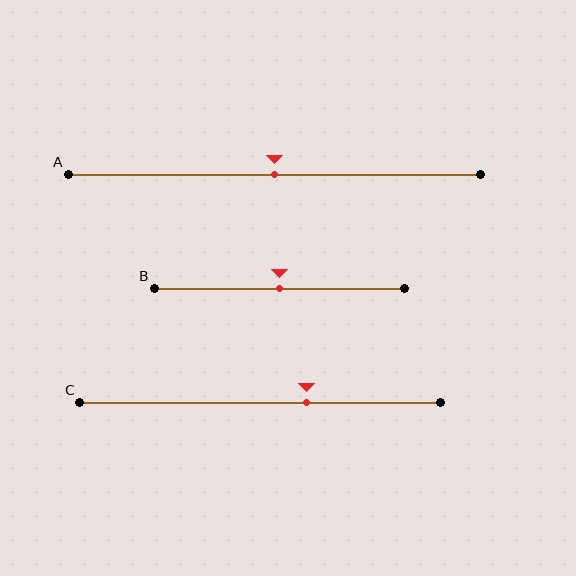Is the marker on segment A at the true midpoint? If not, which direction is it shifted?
Yes, the marker on segment A is at the true midpoint.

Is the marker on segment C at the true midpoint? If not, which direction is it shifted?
No, the marker on segment C is shifted to the right by about 13% of the segment length.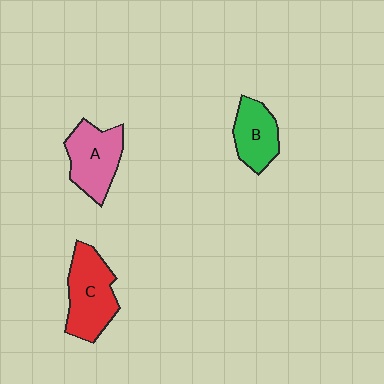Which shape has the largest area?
Shape C (red).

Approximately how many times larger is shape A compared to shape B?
Approximately 1.3 times.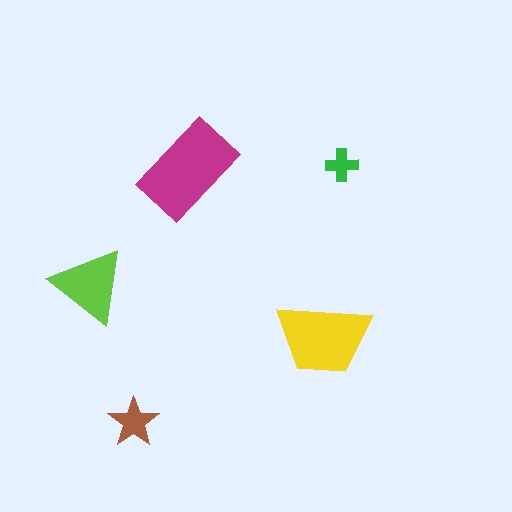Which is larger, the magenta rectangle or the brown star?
The magenta rectangle.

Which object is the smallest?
The green cross.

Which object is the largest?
The magenta rectangle.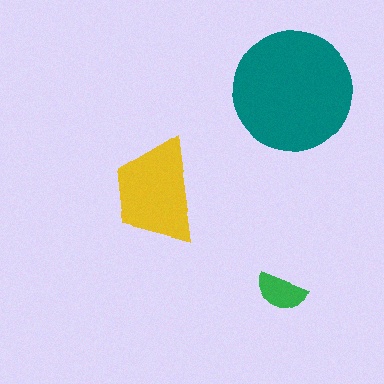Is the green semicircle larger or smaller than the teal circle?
Smaller.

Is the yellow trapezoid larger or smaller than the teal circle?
Smaller.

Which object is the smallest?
The green semicircle.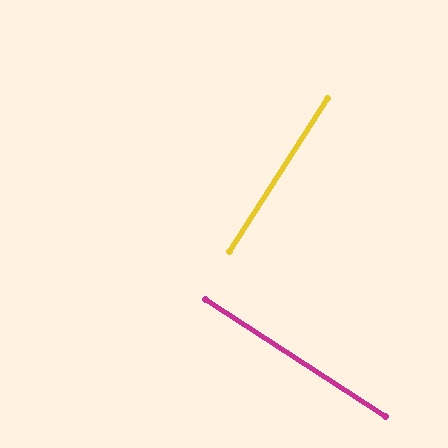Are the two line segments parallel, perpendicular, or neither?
Perpendicular — they meet at approximately 90°.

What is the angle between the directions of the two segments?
Approximately 90 degrees.